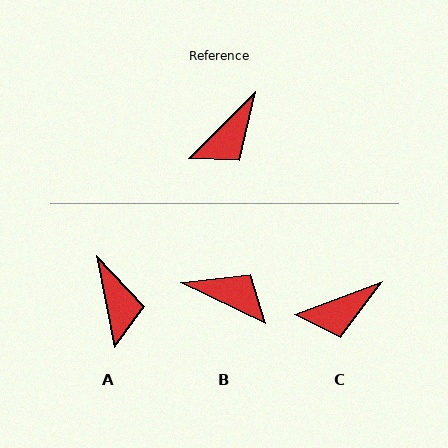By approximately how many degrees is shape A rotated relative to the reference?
Approximately 56 degrees counter-clockwise.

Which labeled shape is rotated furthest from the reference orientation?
B, about 110 degrees away.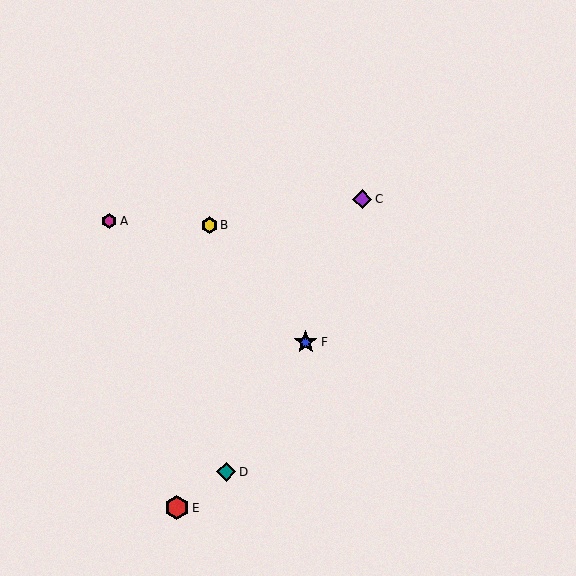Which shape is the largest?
The red hexagon (labeled E) is the largest.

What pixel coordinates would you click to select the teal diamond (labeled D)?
Click at (226, 472) to select the teal diamond D.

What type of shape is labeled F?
Shape F is a blue star.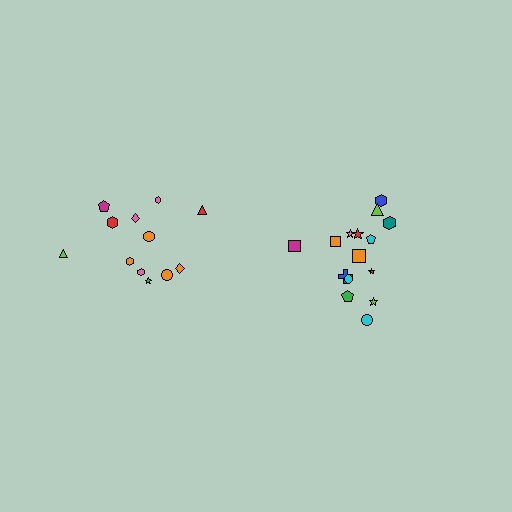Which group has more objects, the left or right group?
The right group.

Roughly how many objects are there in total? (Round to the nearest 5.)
Roughly 25 objects in total.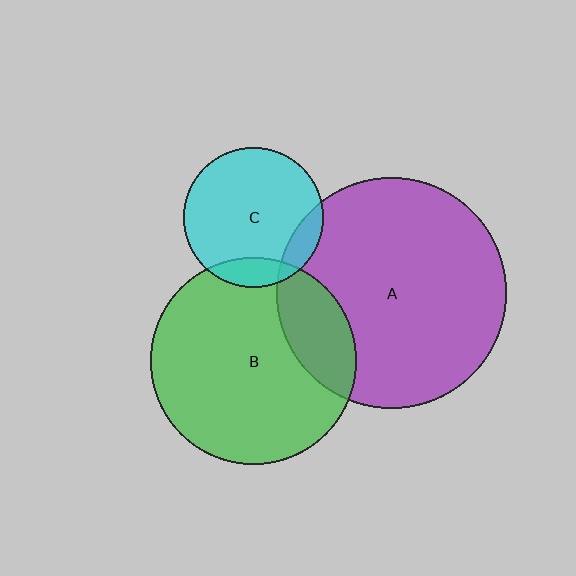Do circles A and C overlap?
Yes.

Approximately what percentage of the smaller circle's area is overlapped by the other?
Approximately 10%.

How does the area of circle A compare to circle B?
Approximately 1.2 times.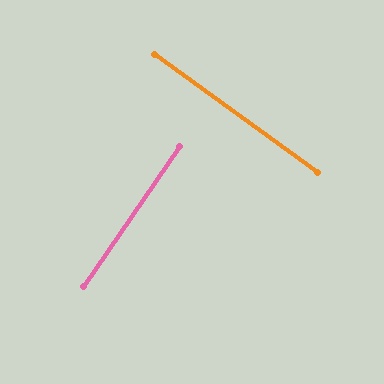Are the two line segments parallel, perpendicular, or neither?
Perpendicular — they meet at approximately 89°.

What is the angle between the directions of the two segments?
Approximately 89 degrees.